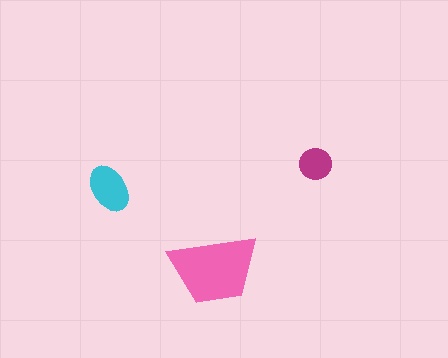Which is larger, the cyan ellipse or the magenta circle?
The cyan ellipse.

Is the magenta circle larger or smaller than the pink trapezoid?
Smaller.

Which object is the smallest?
The magenta circle.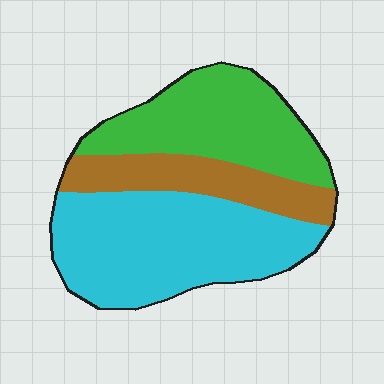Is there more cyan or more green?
Cyan.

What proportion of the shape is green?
Green covers 33% of the shape.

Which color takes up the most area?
Cyan, at roughly 45%.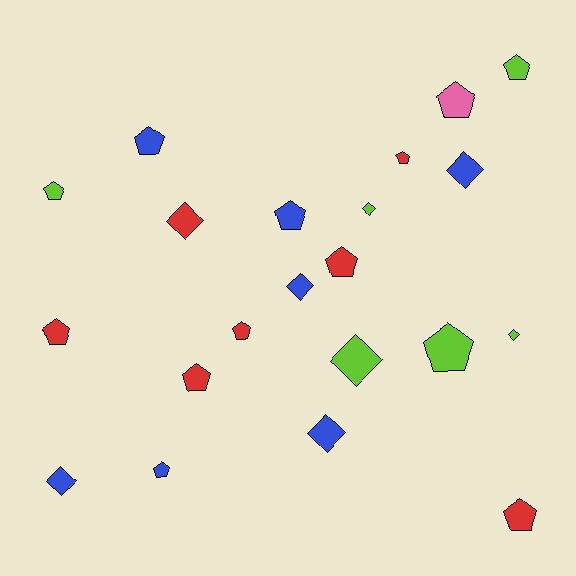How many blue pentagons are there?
There are 3 blue pentagons.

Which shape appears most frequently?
Pentagon, with 13 objects.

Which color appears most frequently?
Blue, with 7 objects.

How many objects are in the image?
There are 21 objects.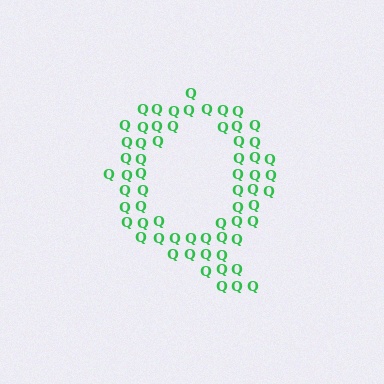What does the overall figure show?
The overall figure shows the letter Q.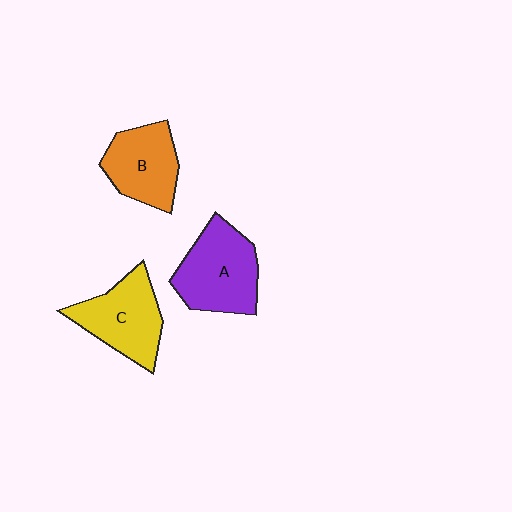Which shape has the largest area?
Shape A (purple).